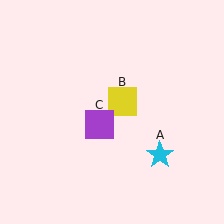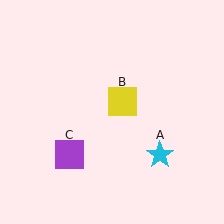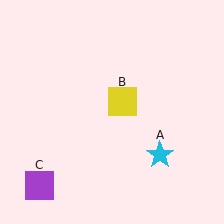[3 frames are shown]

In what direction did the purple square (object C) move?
The purple square (object C) moved down and to the left.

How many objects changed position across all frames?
1 object changed position: purple square (object C).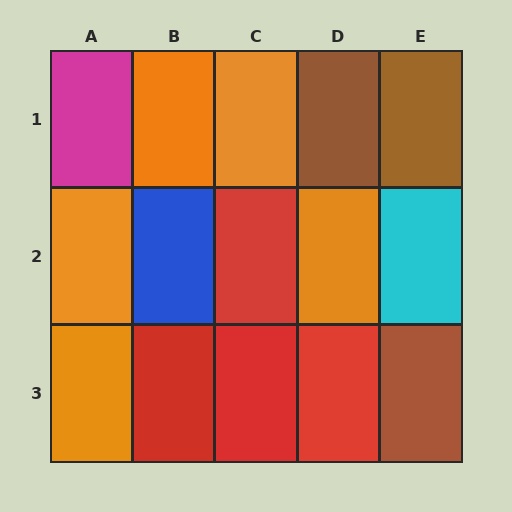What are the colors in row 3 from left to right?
Orange, red, red, red, brown.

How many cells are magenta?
1 cell is magenta.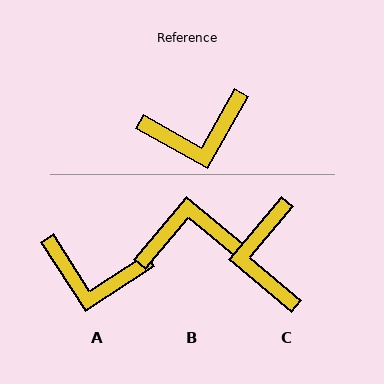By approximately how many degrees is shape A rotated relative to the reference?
Approximately 28 degrees clockwise.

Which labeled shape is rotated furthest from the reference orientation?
B, about 170 degrees away.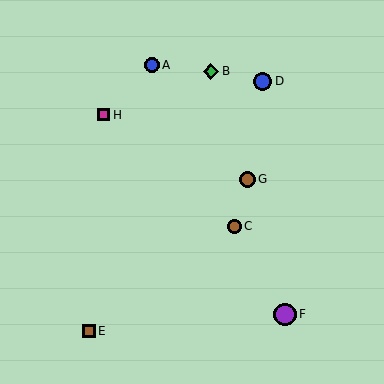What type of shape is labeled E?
Shape E is a brown square.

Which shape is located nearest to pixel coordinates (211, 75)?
The green diamond (labeled B) at (211, 71) is nearest to that location.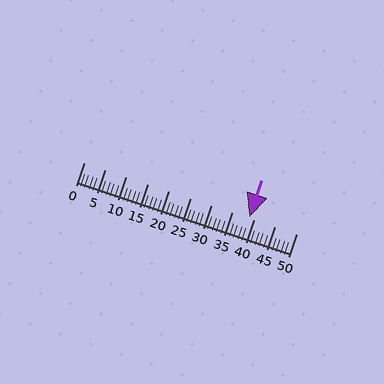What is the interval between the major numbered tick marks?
The major tick marks are spaced 5 units apart.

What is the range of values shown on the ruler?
The ruler shows values from 0 to 50.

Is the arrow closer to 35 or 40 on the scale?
The arrow is closer to 40.